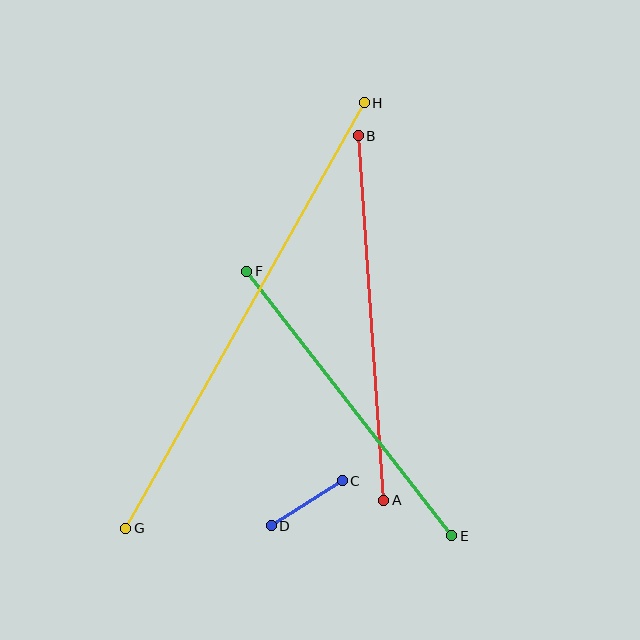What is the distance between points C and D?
The distance is approximately 84 pixels.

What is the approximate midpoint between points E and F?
The midpoint is at approximately (349, 404) pixels.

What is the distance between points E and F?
The distance is approximately 335 pixels.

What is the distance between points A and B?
The distance is approximately 365 pixels.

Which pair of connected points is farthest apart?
Points G and H are farthest apart.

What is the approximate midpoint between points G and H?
The midpoint is at approximately (245, 315) pixels.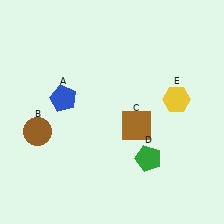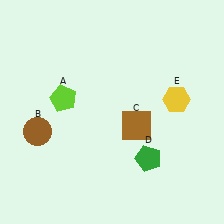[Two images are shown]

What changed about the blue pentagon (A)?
In Image 1, A is blue. In Image 2, it changed to lime.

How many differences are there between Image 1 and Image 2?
There is 1 difference between the two images.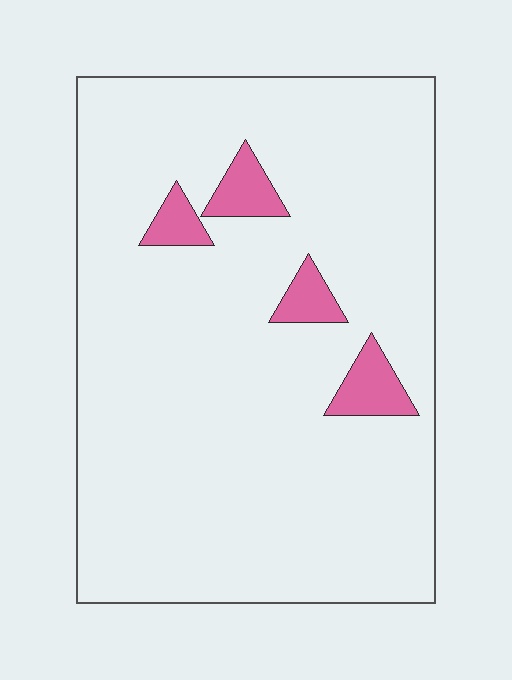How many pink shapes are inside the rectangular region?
4.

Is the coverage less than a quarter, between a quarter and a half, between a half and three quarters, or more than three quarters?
Less than a quarter.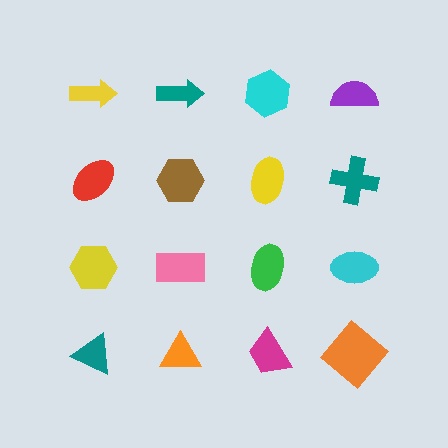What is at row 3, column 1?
A yellow hexagon.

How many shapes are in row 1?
4 shapes.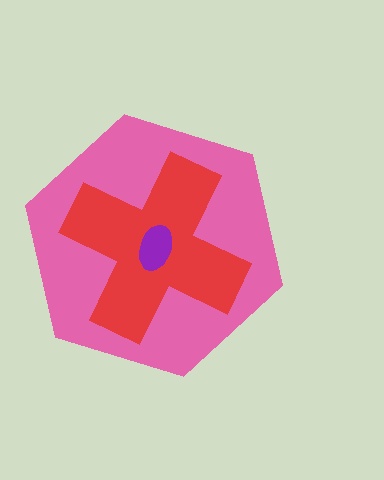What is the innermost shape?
The purple ellipse.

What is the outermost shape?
The pink hexagon.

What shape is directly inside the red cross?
The purple ellipse.